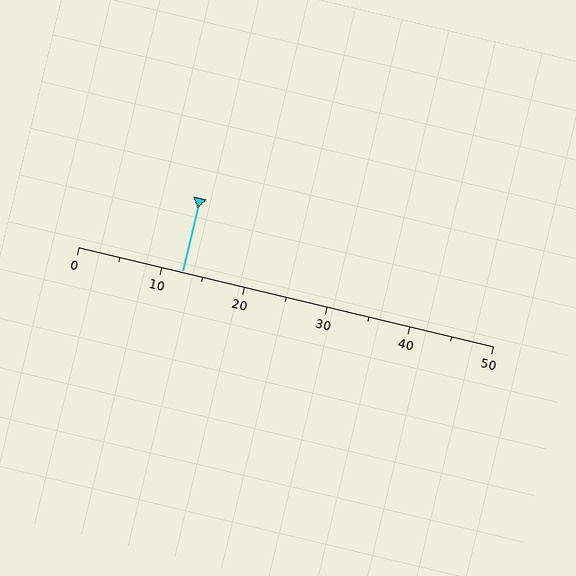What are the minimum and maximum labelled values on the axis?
The axis runs from 0 to 50.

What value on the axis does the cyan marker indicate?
The marker indicates approximately 12.5.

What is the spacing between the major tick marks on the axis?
The major ticks are spaced 10 apart.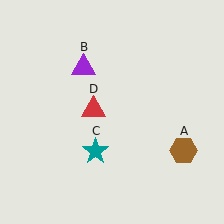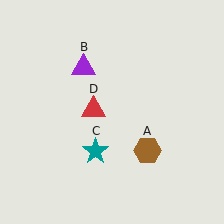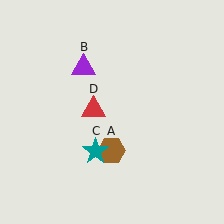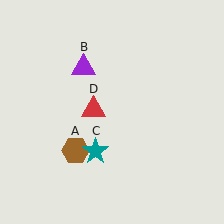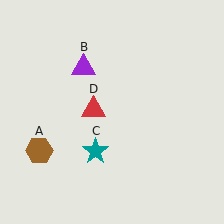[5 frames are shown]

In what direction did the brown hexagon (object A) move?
The brown hexagon (object A) moved left.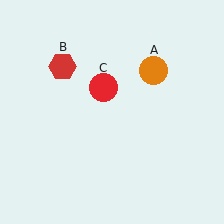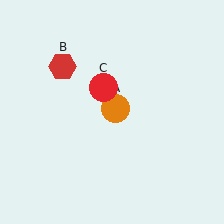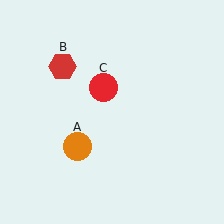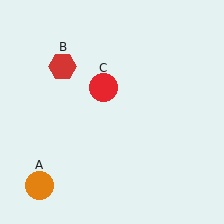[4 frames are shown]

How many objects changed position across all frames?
1 object changed position: orange circle (object A).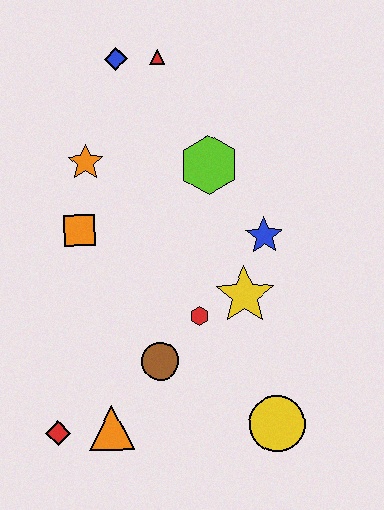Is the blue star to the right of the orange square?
Yes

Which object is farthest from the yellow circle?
The blue diamond is farthest from the yellow circle.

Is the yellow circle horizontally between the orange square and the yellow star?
No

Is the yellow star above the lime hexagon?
No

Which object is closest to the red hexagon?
The yellow star is closest to the red hexagon.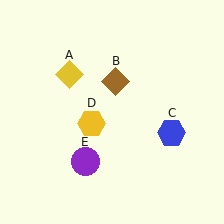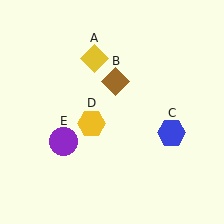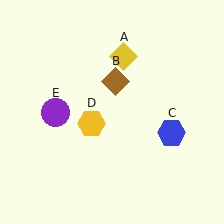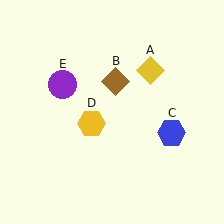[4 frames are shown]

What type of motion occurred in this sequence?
The yellow diamond (object A), purple circle (object E) rotated clockwise around the center of the scene.